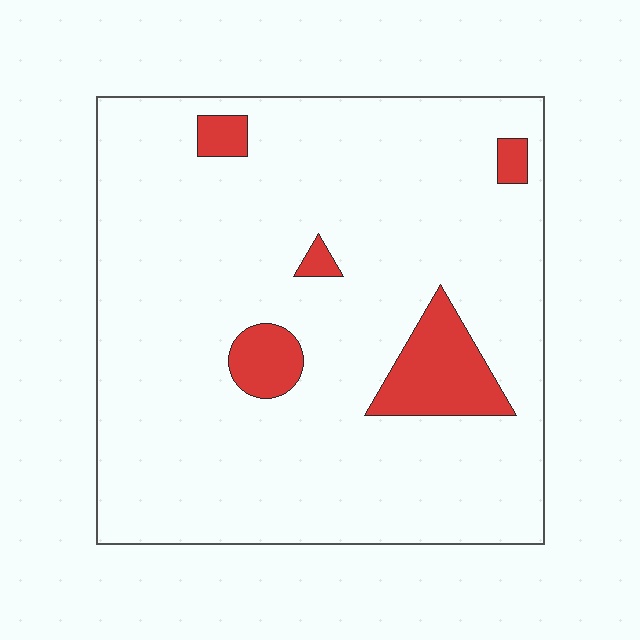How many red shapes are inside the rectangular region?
5.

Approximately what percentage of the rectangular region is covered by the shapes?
Approximately 10%.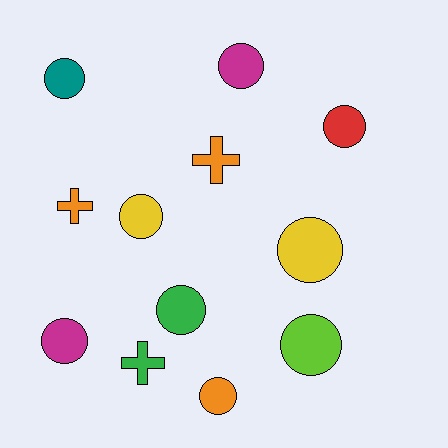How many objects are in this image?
There are 12 objects.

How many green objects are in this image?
There are 2 green objects.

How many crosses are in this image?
There are 3 crosses.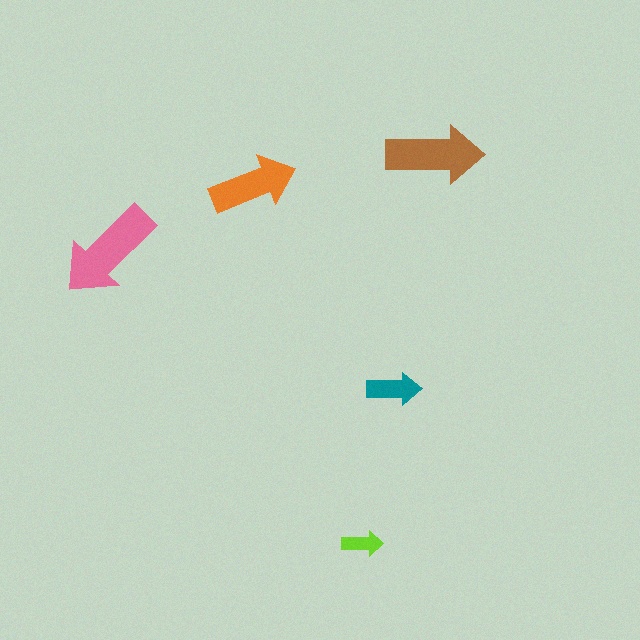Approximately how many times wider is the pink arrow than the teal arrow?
About 2 times wider.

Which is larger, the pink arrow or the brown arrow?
The pink one.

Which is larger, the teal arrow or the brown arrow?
The brown one.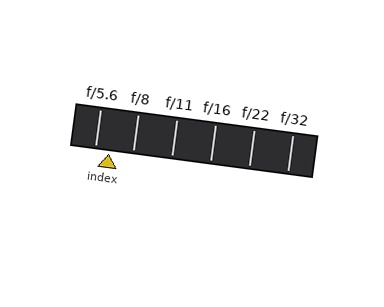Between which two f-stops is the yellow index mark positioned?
The index mark is between f/5.6 and f/8.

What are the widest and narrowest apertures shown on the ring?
The widest aperture shown is f/5.6 and the narrowest is f/32.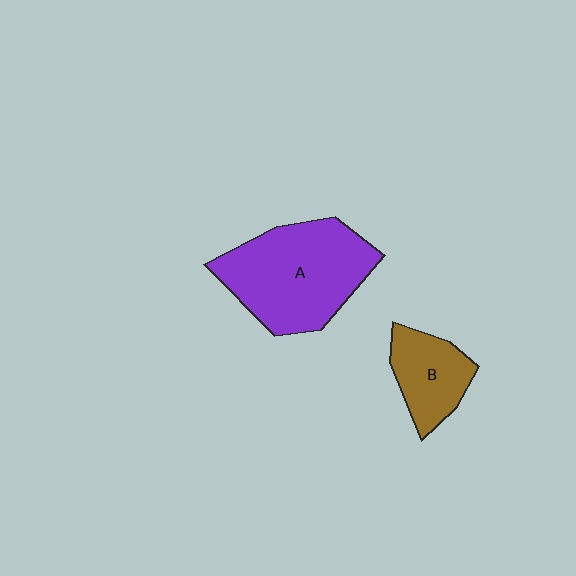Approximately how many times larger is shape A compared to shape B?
Approximately 2.1 times.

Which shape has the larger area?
Shape A (purple).